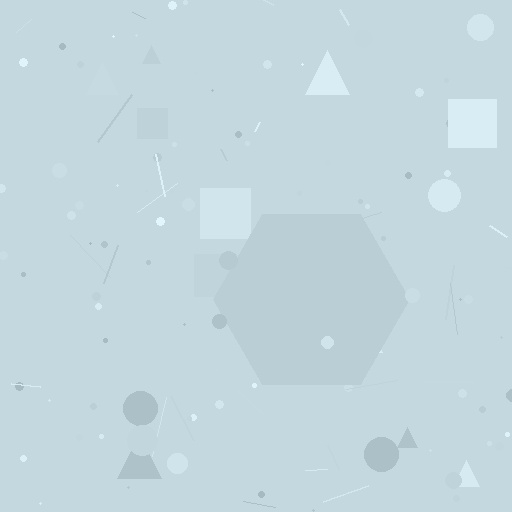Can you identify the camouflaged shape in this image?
The camouflaged shape is a hexagon.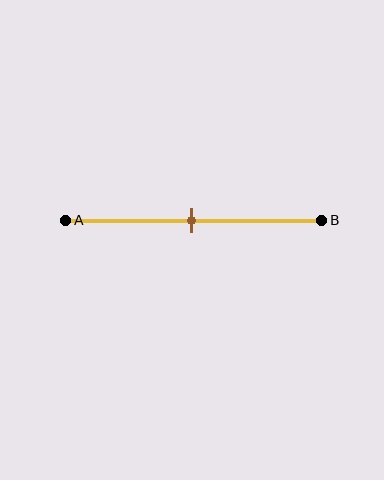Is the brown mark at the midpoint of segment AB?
Yes, the mark is approximately at the midpoint.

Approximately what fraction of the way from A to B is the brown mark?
The brown mark is approximately 50% of the way from A to B.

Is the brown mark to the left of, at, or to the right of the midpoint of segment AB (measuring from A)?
The brown mark is approximately at the midpoint of segment AB.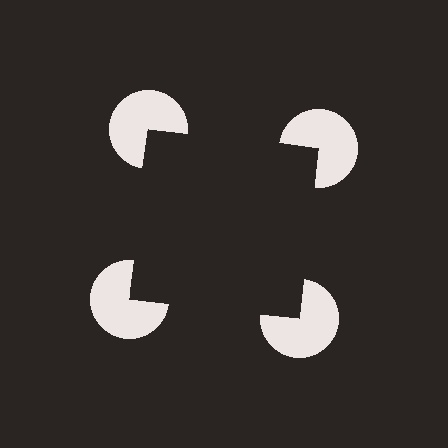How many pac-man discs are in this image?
There are 4 — one at each vertex of the illusory square.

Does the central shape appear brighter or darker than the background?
It typically appears slightly darker than the background, even though no actual brightness change is drawn.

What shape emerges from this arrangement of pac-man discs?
An illusory square — its edges are inferred from the aligned wedge cuts in the pac-man discs, not physically drawn.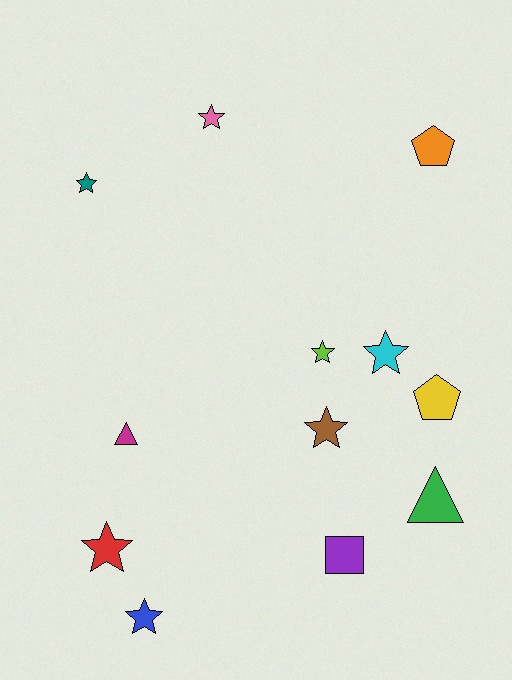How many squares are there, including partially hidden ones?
There is 1 square.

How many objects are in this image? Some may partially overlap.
There are 12 objects.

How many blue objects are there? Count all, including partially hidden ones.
There is 1 blue object.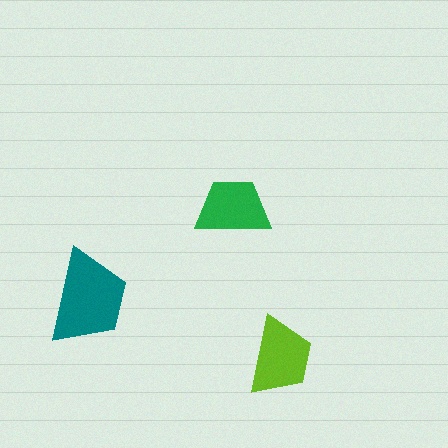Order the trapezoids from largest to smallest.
the teal one, the lime one, the green one.